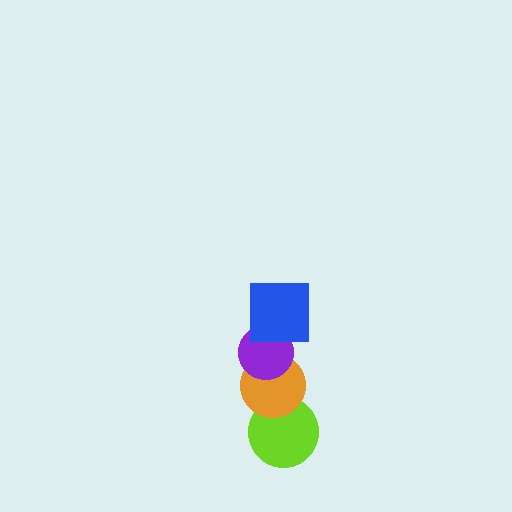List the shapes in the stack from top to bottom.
From top to bottom: the blue square, the purple circle, the orange circle, the lime circle.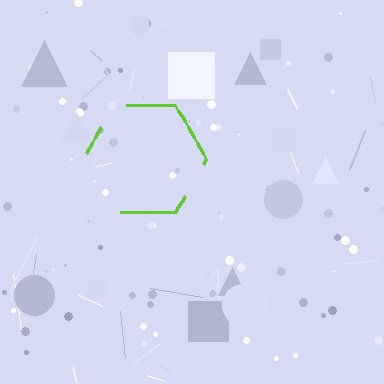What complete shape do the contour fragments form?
The contour fragments form a hexagon.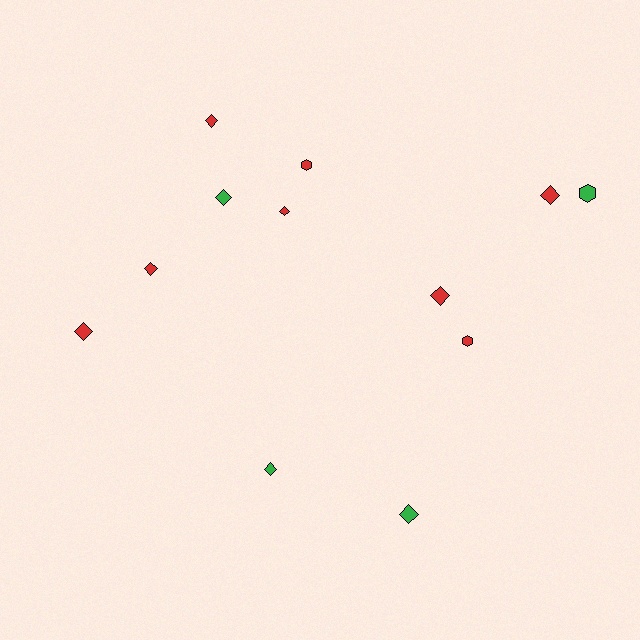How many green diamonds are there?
There are 3 green diamonds.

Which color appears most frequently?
Red, with 8 objects.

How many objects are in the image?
There are 12 objects.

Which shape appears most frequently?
Diamond, with 9 objects.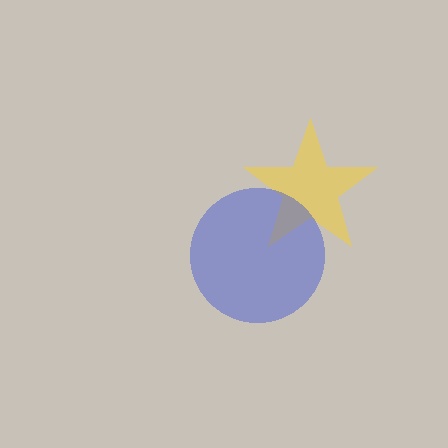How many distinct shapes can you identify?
There are 2 distinct shapes: a yellow star, a blue circle.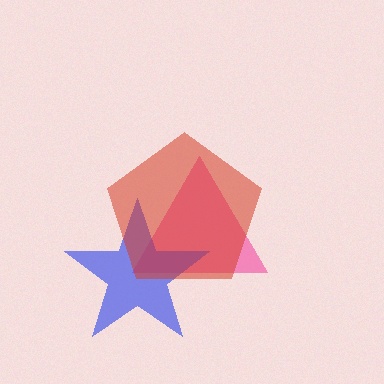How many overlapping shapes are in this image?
There are 3 overlapping shapes in the image.